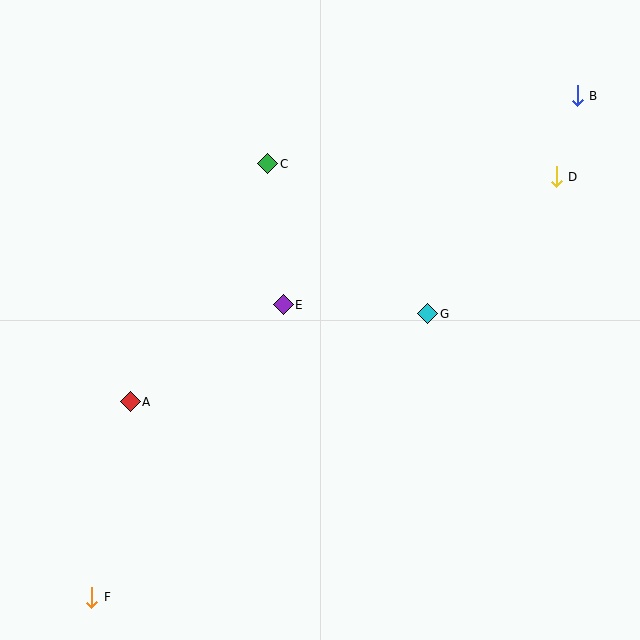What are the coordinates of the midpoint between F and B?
The midpoint between F and B is at (335, 347).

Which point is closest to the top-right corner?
Point B is closest to the top-right corner.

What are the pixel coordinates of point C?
Point C is at (268, 164).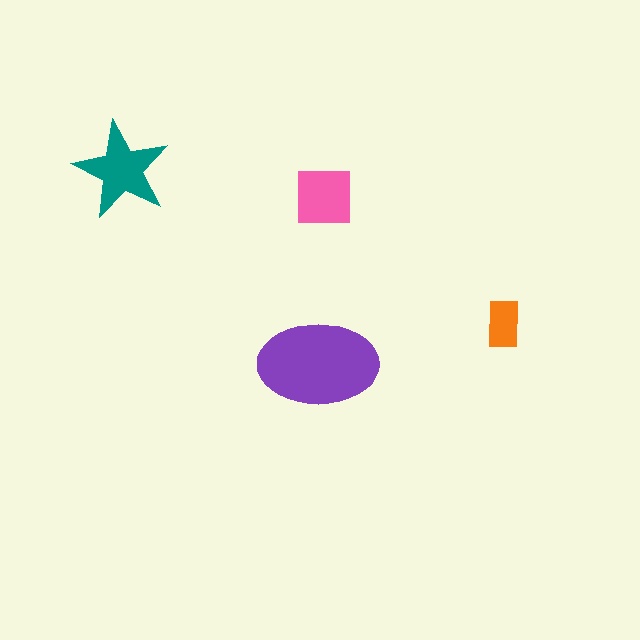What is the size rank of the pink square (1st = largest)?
3rd.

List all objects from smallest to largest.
The orange rectangle, the pink square, the teal star, the purple ellipse.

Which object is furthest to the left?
The teal star is leftmost.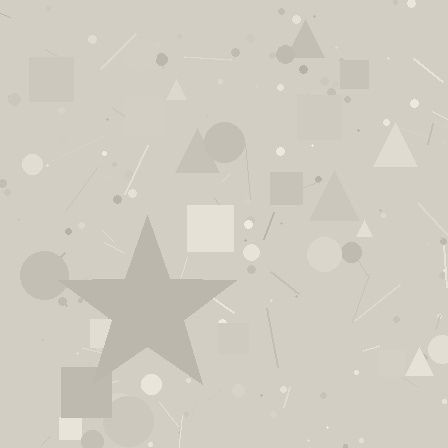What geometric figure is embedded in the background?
A star is embedded in the background.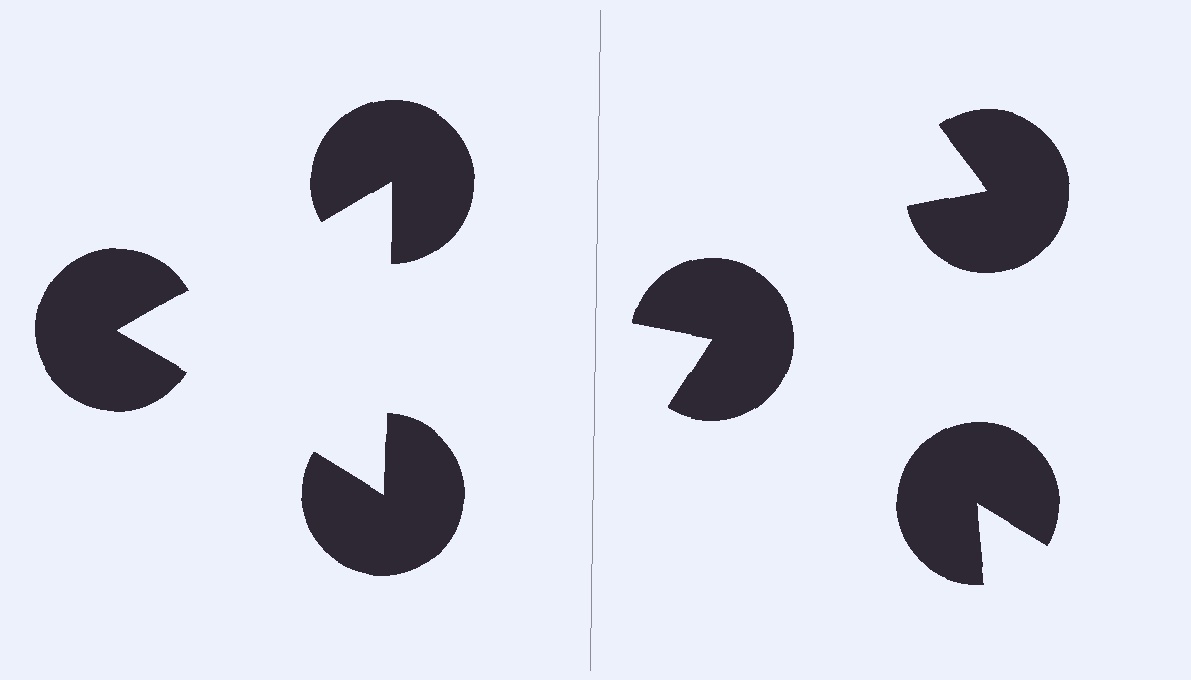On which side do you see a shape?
An illusory triangle appears on the left side. On the right side the wedge cuts are rotated, so no coherent shape forms.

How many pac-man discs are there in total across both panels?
6 — 3 on each side.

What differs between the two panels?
The pac-man discs are positioned identically on both sides; only the wedge orientations differ. On the left they align to a triangle; on the right they are misaligned.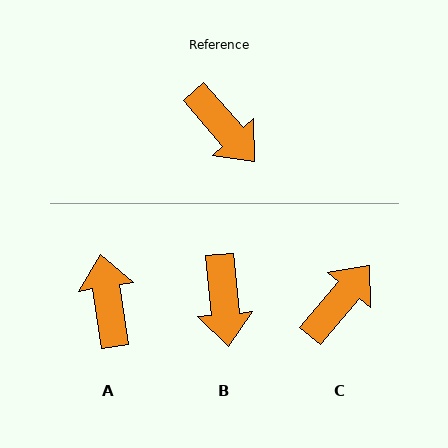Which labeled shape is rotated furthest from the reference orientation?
A, about 148 degrees away.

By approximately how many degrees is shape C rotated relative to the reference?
Approximately 99 degrees counter-clockwise.